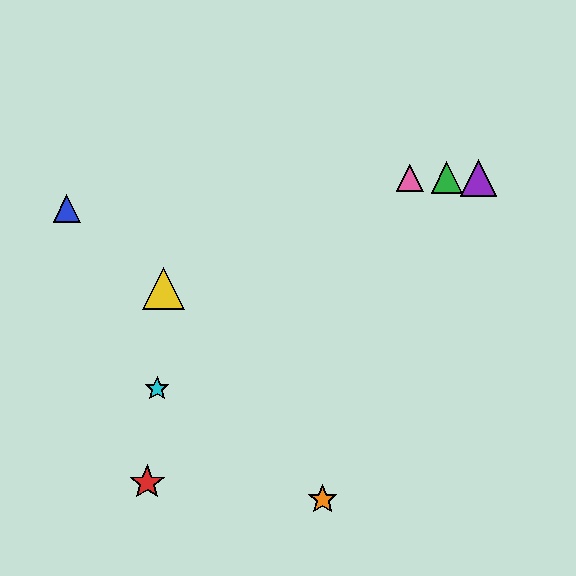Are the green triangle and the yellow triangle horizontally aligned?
No, the green triangle is at y≈178 and the yellow triangle is at y≈288.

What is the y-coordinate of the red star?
The red star is at y≈483.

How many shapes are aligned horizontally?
3 shapes (the green triangle, the purple triangle, the pink triangle) are aligned horizontally.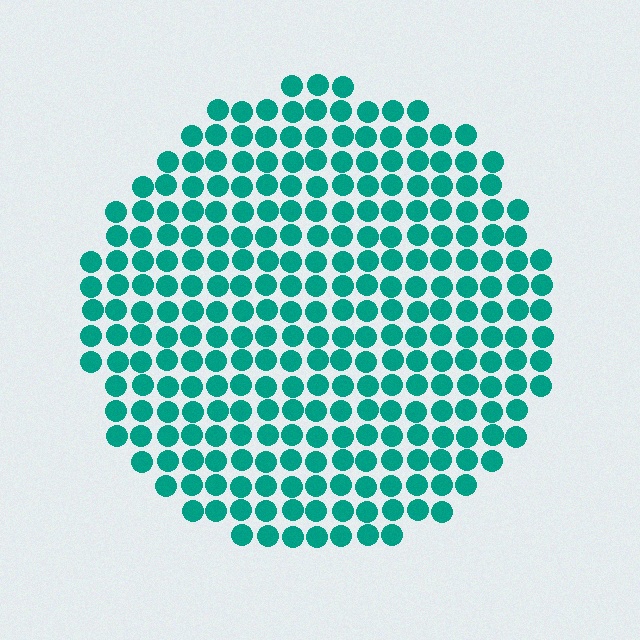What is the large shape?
The large shape is a circle.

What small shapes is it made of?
It is made of small circles.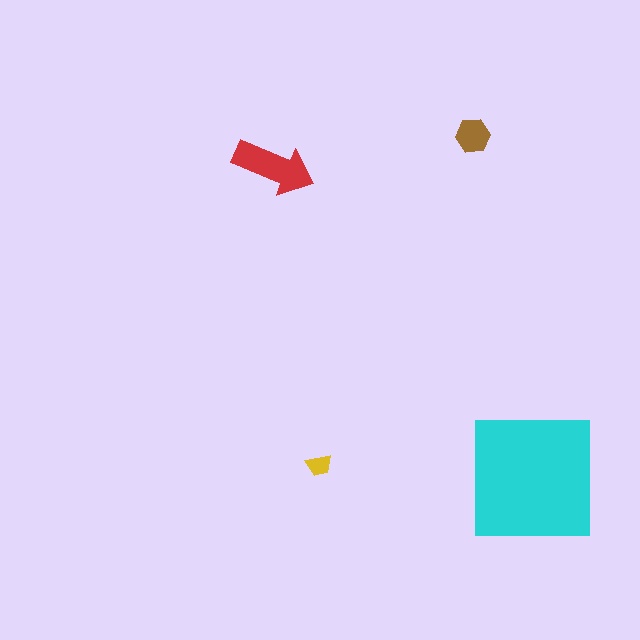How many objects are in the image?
There are 4 objects in the image.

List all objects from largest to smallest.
The cyan square, the red arrow, the brown hexagon, the yellow trapezoid.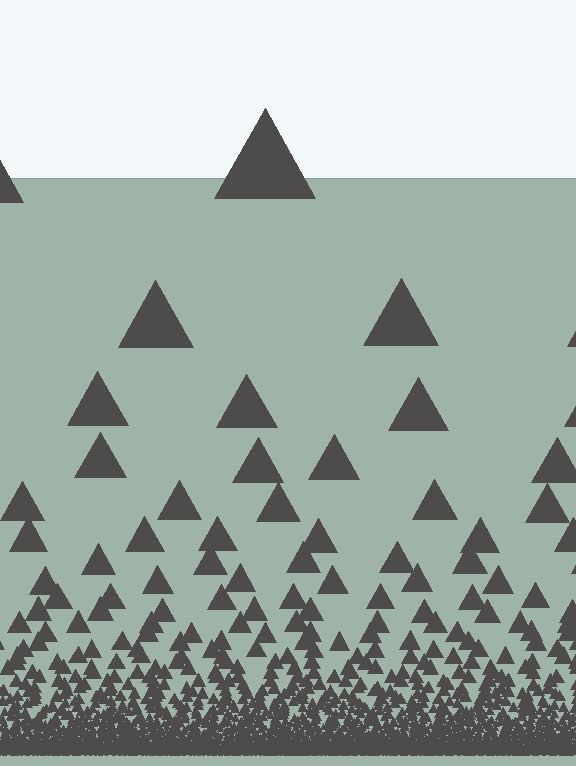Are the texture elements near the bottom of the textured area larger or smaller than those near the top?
Smaller. The gradient is inverted — elements near the bottom are smaller and denser.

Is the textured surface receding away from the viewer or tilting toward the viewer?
The surface appears to tilt toward the viewer. Texture elements get larger and sparser toward the top.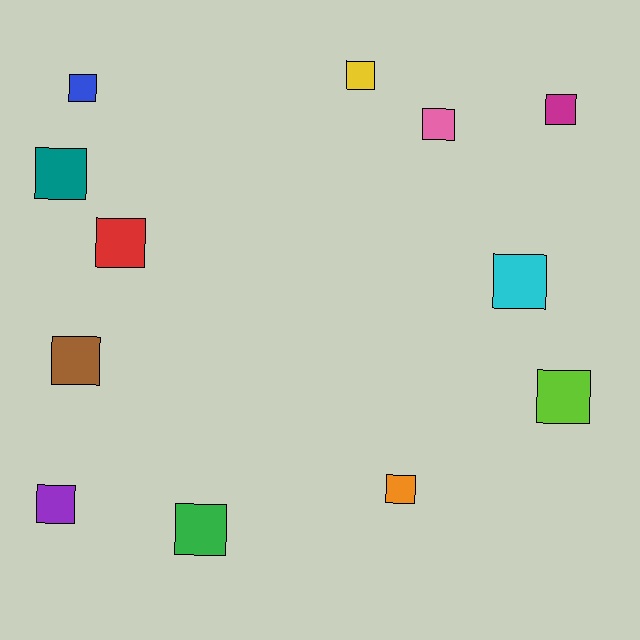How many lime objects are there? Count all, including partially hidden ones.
There is 1 lime object.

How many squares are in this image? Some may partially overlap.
There are 12 squares.